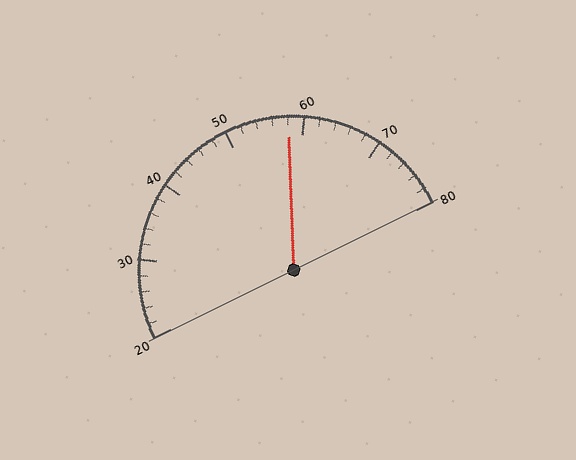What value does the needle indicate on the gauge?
The needle indicates approximately 58.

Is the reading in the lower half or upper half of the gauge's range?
The reading is in the upper half of the range (20 to 80).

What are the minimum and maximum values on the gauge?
The gauge ranges from 20 to 80.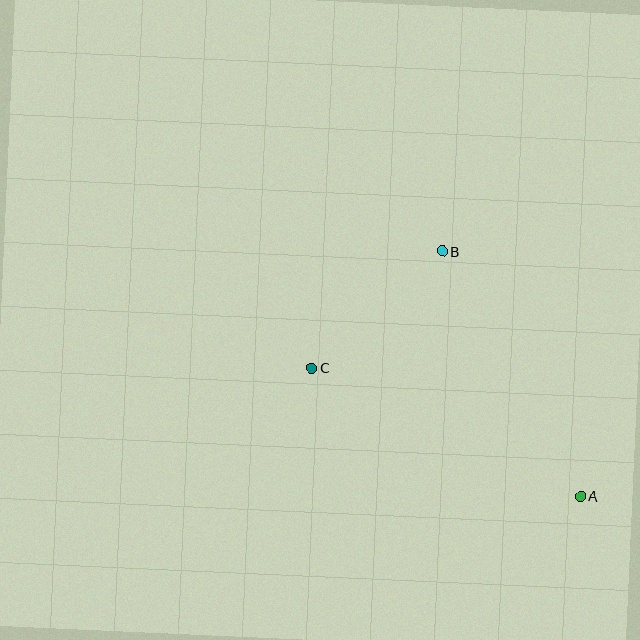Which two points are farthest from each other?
Points A and C are farthest from each other.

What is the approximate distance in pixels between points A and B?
The distance between A and B is approximately 281 pixels.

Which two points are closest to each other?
Points B and C are closest to each other.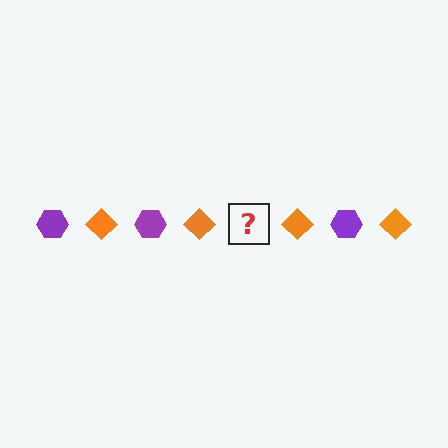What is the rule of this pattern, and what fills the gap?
The rule is that the pattern alternates between purple hexagon and orange diamond. The gap should be filled with a purple hexagon.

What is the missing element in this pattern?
The missing element is a purple hexagon.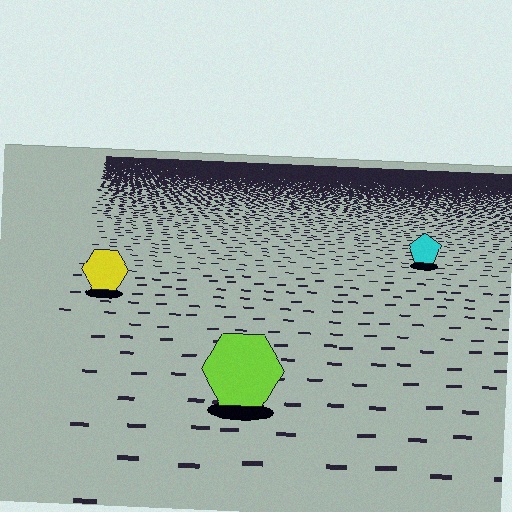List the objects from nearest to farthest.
From nearest to farthest: the lime hexagon, the yellow hexagon, the cyan pentagon.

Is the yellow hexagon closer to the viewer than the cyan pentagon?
Yes. The yellow hexagon is closer — you can tell from the texture gradient: the ground texture is coarser near it.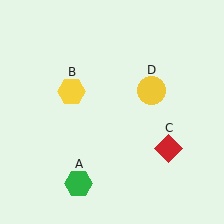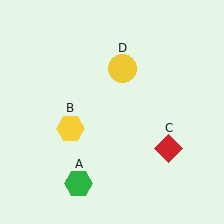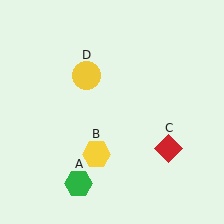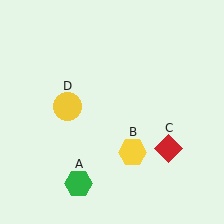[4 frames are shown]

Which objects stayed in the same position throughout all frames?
Green hexagon (object A) and red diamond (object C) remained stationary.